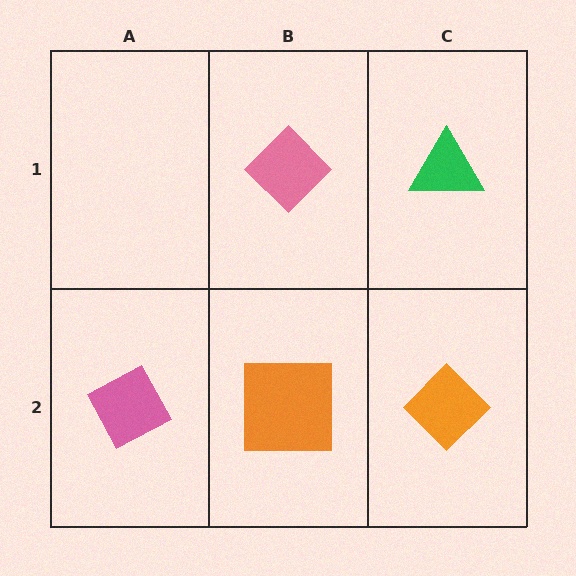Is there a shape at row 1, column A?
No, that cell is empty.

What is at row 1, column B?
A pink diamond.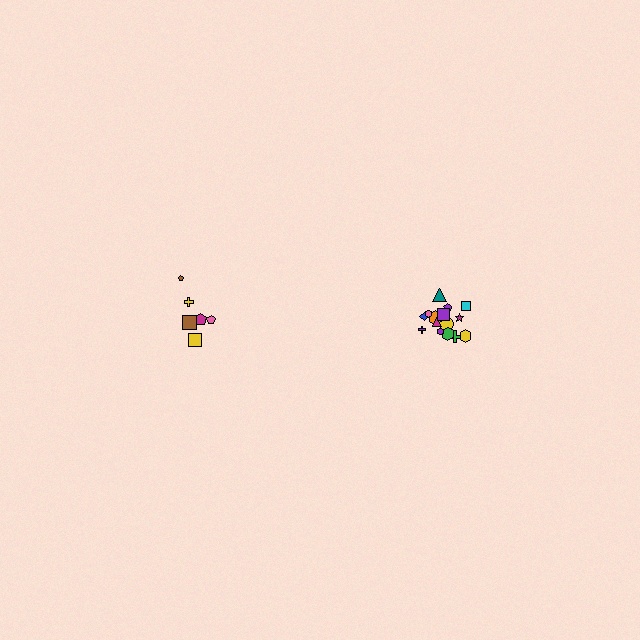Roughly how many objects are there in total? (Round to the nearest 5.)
Roughly 20 objects in total.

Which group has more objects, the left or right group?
The right group.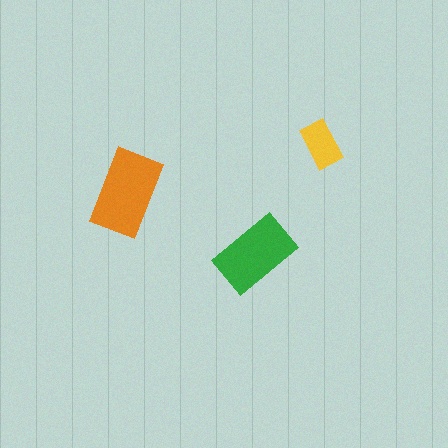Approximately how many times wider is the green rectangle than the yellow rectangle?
About 1.5 times wider.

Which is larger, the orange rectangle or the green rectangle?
The orange one.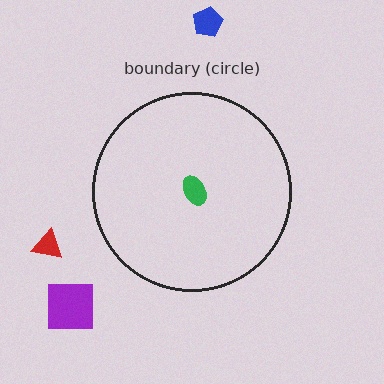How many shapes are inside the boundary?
1 inside, 3 outside.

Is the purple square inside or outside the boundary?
Outside.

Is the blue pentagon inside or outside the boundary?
Outside.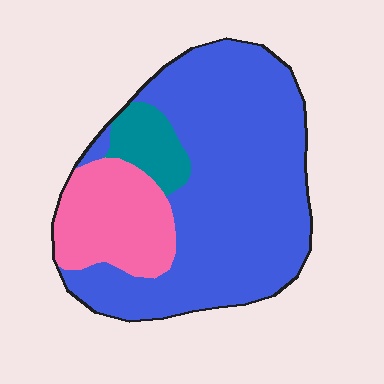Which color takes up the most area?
Blue, at roughly 70%.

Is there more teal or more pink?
Pink.